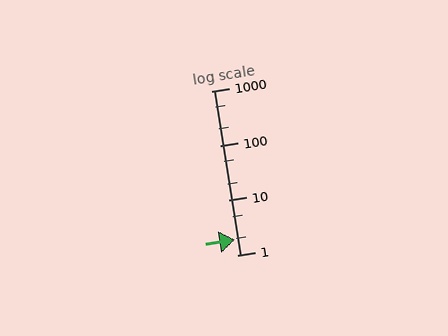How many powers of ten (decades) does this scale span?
The scale spans 3 decades, from 1 to 1000.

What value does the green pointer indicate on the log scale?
The pointer indicates approximately 1.9.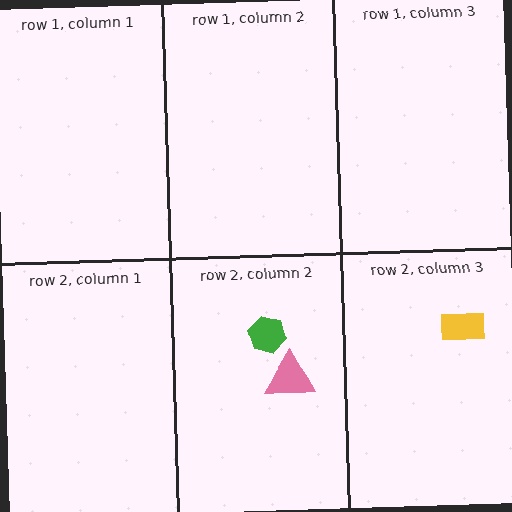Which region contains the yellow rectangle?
The row 2, column 3 region.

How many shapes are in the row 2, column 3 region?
1.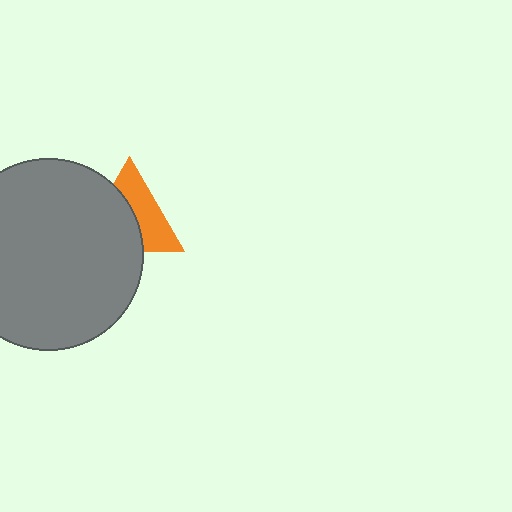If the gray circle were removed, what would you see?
You would see the complete orange triangle.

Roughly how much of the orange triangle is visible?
About half of it is visible (roughly 49%).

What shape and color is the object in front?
The object in front is a gray circle.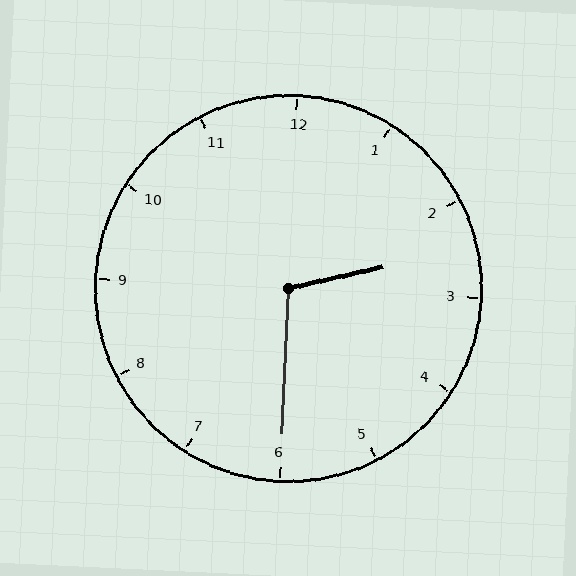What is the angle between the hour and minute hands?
Approximately 105 degrees.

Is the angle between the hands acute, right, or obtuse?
It is obtuse.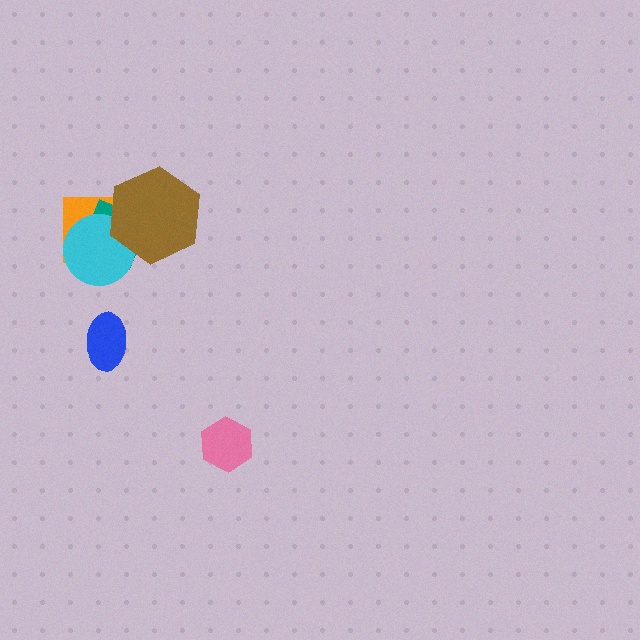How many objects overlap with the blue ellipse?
0 objects overlap with the blue ellipse.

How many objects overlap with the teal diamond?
3 objects overlap with the teal diamond.